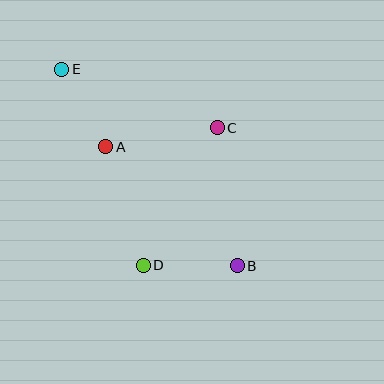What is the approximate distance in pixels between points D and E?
The distance between D and E is approximately 212 pixels.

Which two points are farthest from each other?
Points B and E are farthest from each other.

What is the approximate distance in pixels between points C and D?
The distance between C and D is approximately 156 pixels.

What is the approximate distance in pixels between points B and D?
The distance between B and D is approximately 94 pixels.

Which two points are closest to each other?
Points A and E are closest to each other.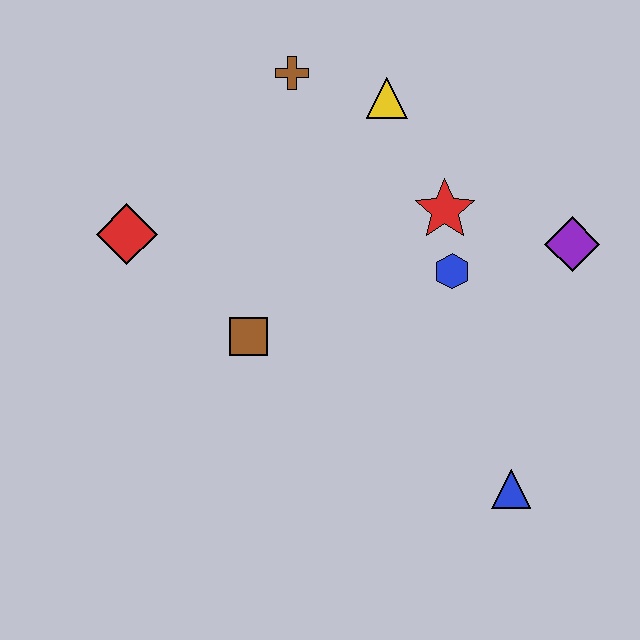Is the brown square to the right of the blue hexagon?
No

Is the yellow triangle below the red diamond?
No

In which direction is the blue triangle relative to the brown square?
The blue triangle is to the right of the brown square.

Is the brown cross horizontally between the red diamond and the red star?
Yes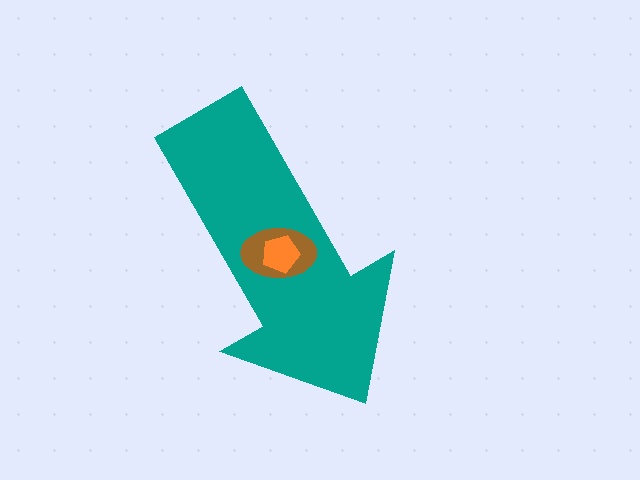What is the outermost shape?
The teal arrow.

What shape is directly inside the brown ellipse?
The orange pentagon.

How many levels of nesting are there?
3.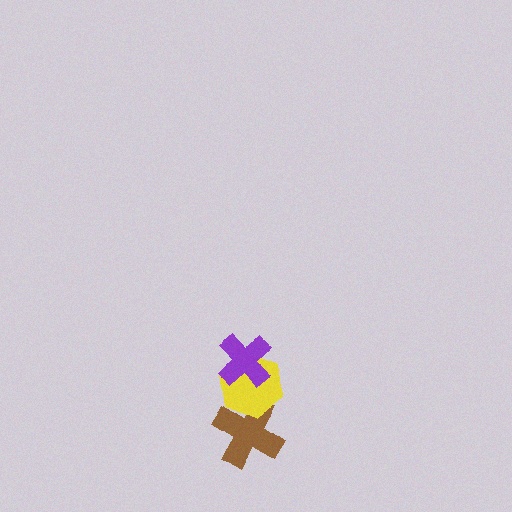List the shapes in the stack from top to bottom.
From top to bottom: the purple cross, the yellow hexagon, the brown cross.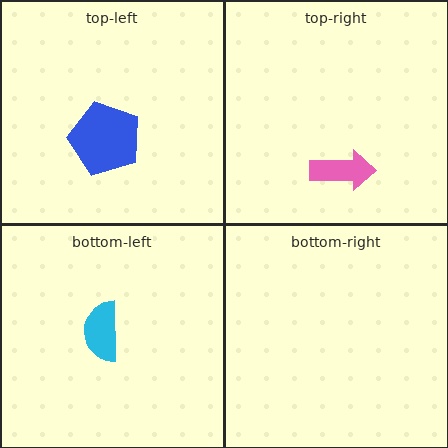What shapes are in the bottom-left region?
The cyan semicircle.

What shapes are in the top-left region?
The blue pentagon.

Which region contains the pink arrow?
The top-right region.